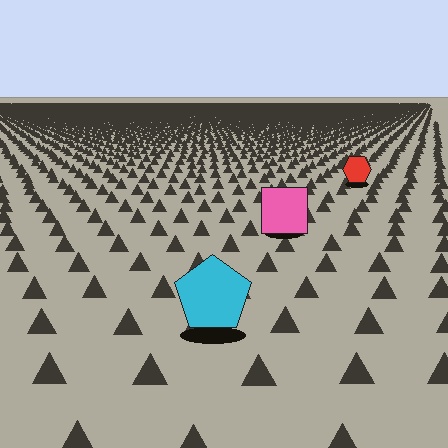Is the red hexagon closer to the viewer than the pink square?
No. The pink square is closer — you can tell from the texture gradient: the ground texture is coarser near it.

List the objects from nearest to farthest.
From nearest to farthest: the cyan pentagon, the pink square, the red hexagon.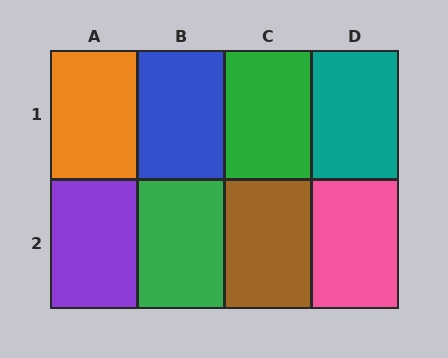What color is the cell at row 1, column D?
Teal.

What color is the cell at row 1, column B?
Blue.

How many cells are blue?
1 cell is blue.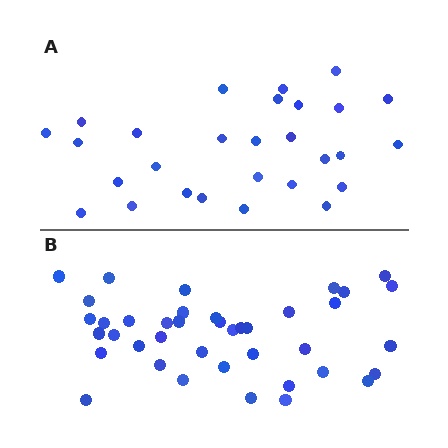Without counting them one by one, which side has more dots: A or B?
Region B (the bottom region) has more dots.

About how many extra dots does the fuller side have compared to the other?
Region B has roughly 12 or so more dots than region A.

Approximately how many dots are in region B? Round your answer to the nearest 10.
About 40 dots.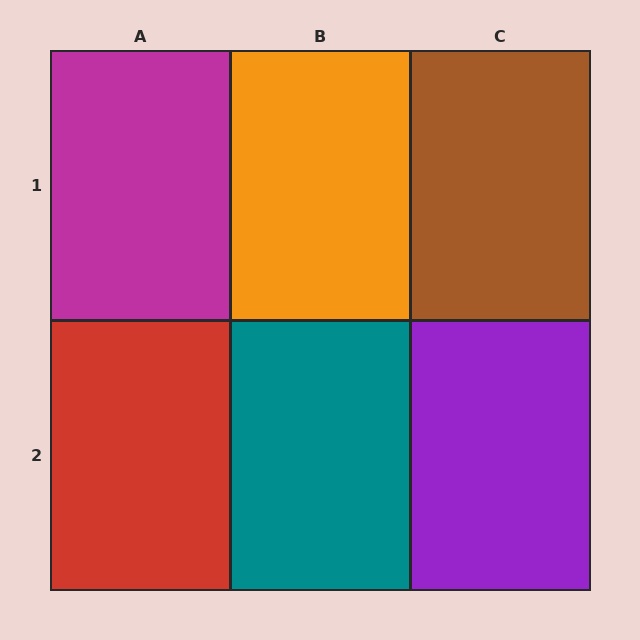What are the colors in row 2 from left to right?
Red, teal, purple.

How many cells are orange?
1 cell is orange.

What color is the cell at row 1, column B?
Orange.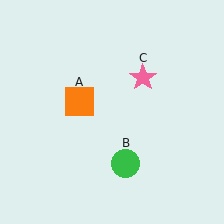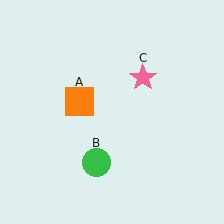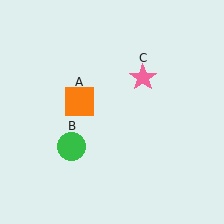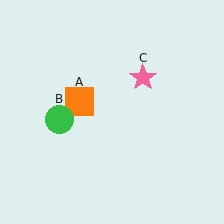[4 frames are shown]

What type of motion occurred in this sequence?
The green circle (object B) rotated clockwise around the center of the scene.